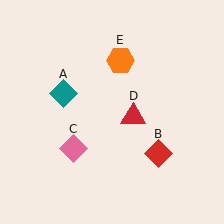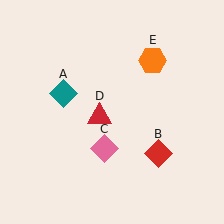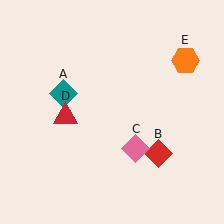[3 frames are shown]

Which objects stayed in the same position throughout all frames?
Teal diamond (object A) and red diamond (object B) remained stationary.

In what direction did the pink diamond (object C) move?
The pink diamond (object C) moved right.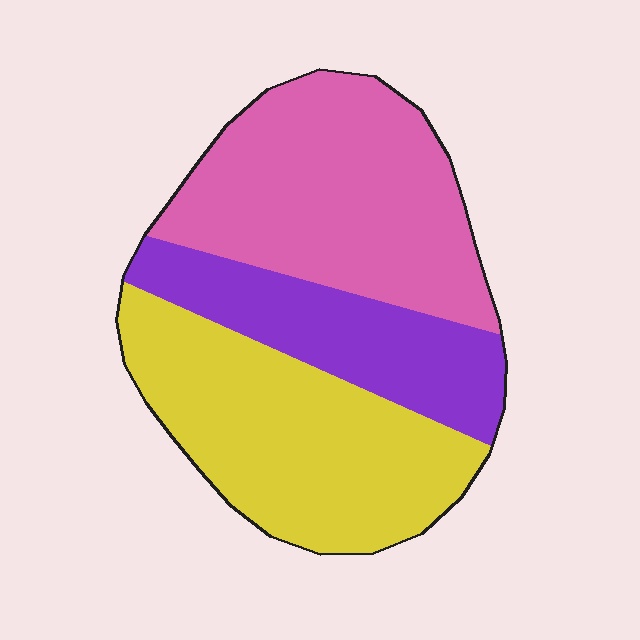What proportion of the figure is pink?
Pink covers 39% of the figure.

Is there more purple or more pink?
Pink.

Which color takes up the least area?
Purple, at roughly 25%.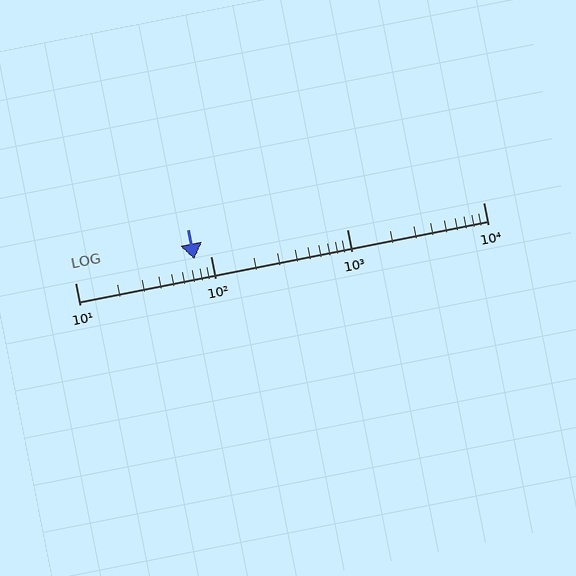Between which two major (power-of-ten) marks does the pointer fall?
The pointer is between 10 and 100.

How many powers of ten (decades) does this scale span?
The scale spans 3 decades, from 10 to 10000.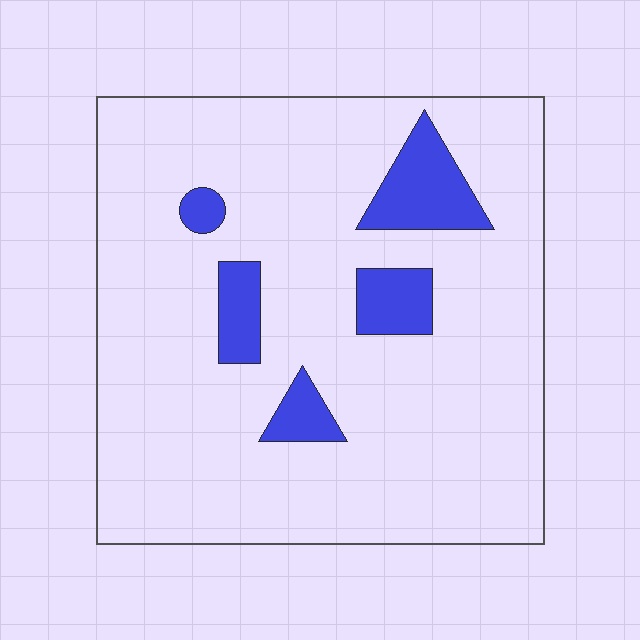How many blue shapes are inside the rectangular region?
5.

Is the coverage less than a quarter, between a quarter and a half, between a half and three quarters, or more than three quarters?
Less than a quarter.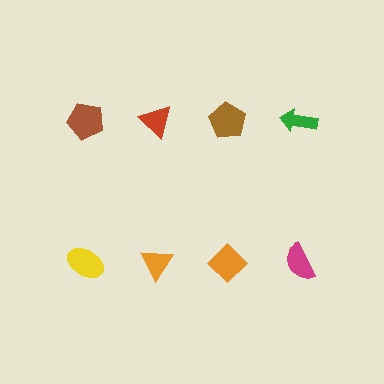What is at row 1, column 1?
A brown pentagon.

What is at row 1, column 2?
A red triangle.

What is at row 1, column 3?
A brown pentagon.